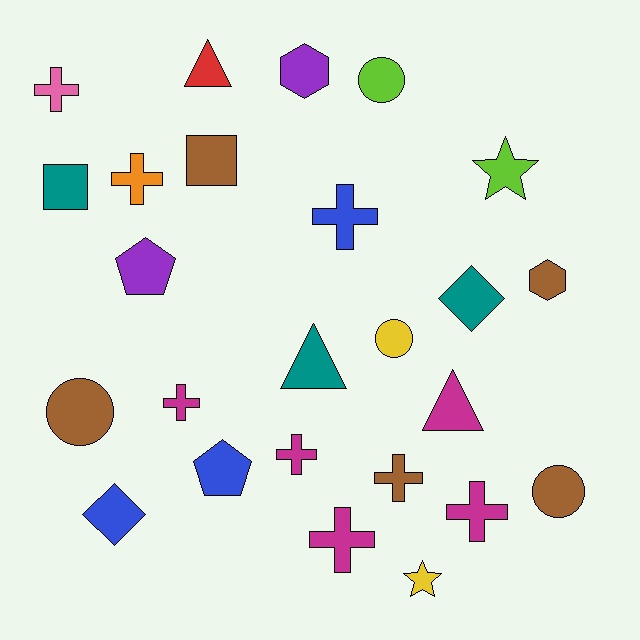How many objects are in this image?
There are 25 objects.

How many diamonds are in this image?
There are 2 diamonds.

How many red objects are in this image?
There is 1 red object.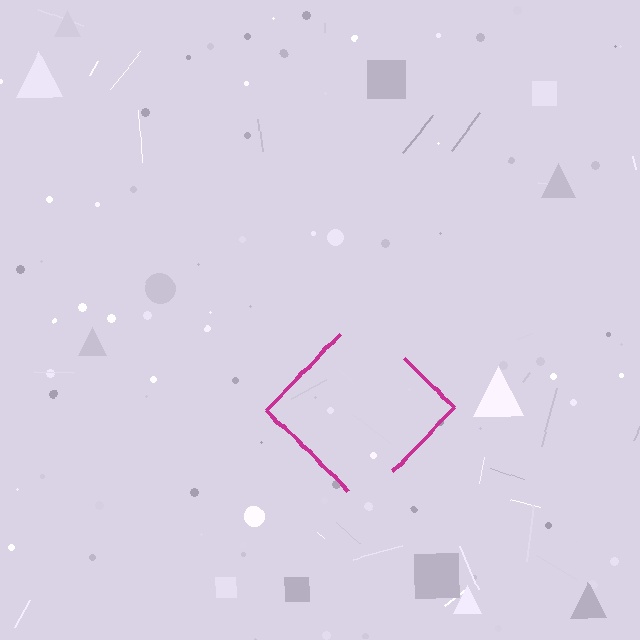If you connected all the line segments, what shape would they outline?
They would outline a diamond.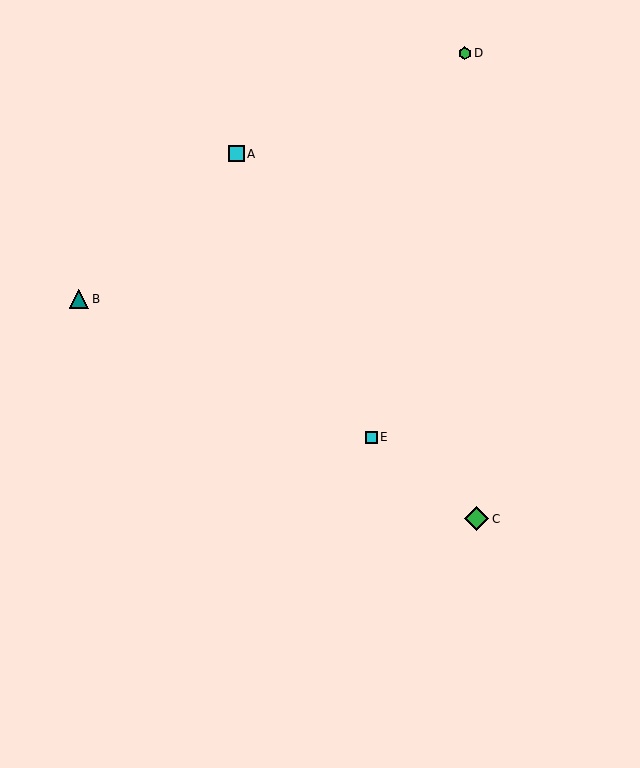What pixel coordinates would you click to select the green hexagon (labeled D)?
Click at (465, 53) to select the green hexagon D.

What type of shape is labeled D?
Shape D is a green hexagon.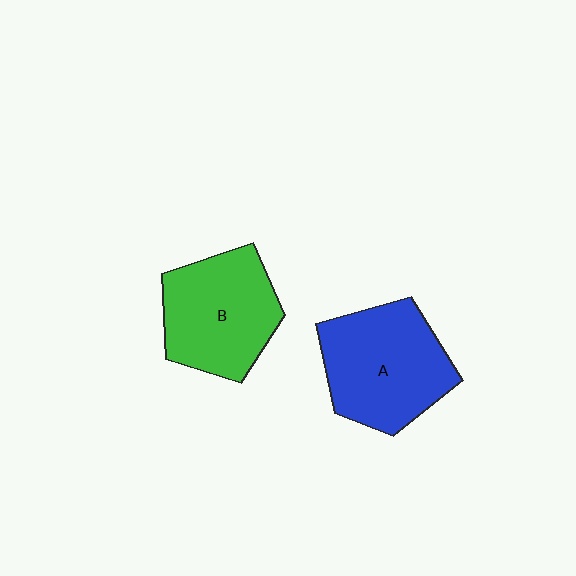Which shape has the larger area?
Shape A (blue).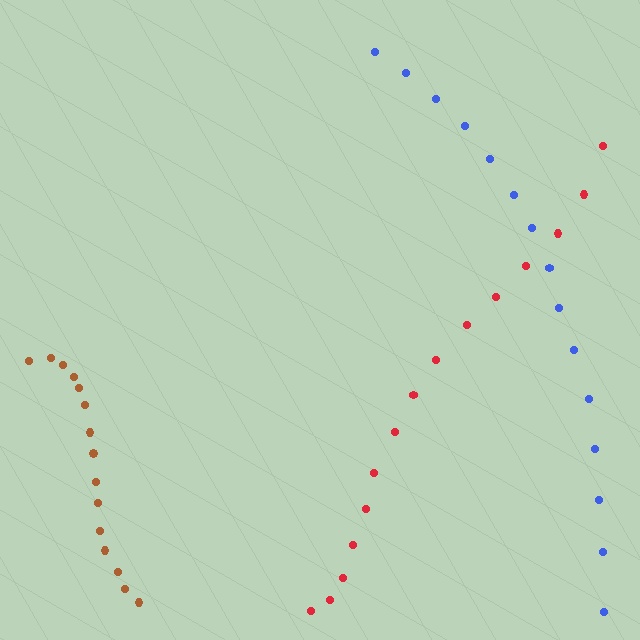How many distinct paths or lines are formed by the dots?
There are 3 distinct paths.